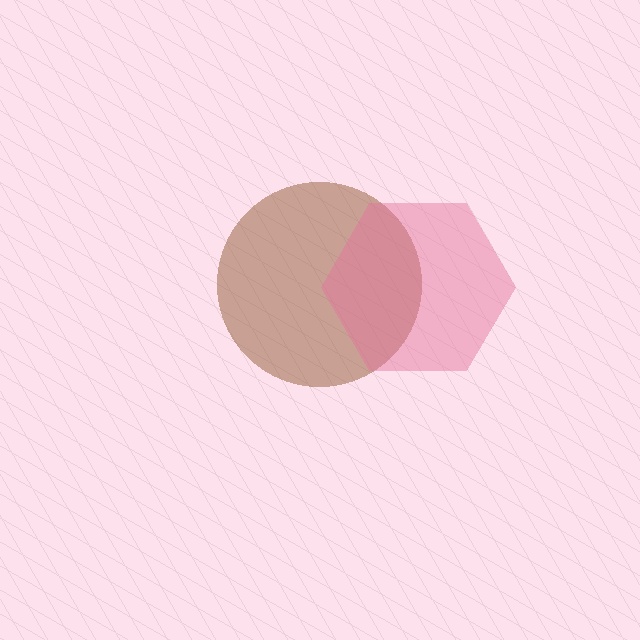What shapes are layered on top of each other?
The layered shapes are: a brown circle, a pink hexagon.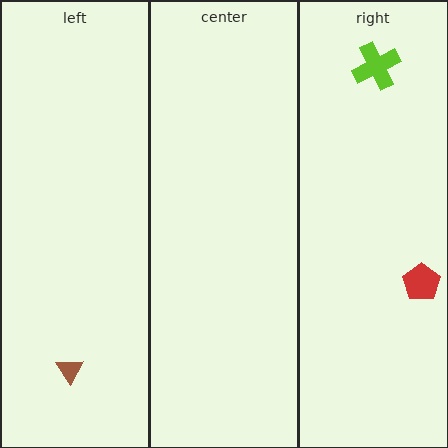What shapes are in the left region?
The brown triangle.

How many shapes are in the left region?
1.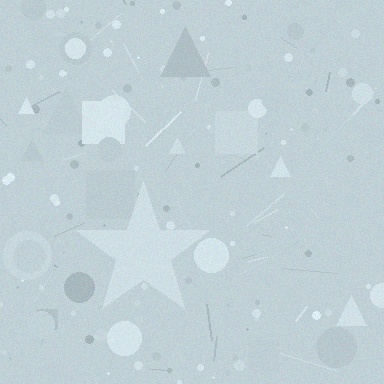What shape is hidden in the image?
A star is hidden in the image.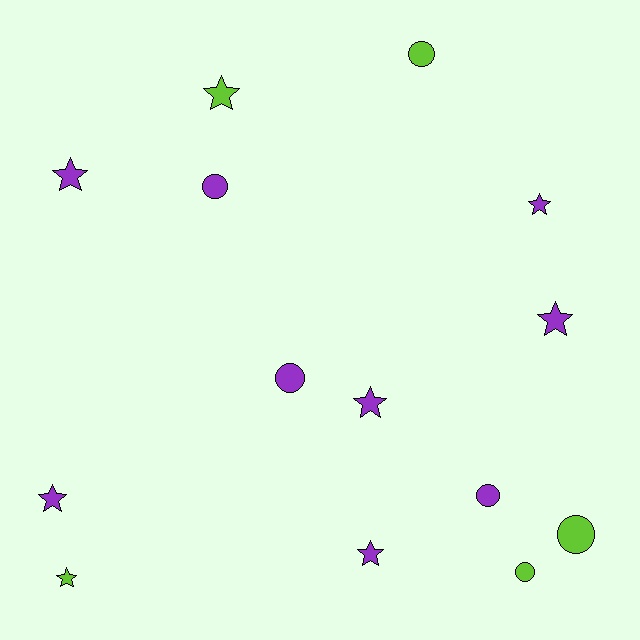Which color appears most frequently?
Purple, with 9 objects.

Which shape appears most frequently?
Star, with 8 objects.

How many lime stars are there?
There are 2 lime stars.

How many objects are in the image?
There are 14 objects.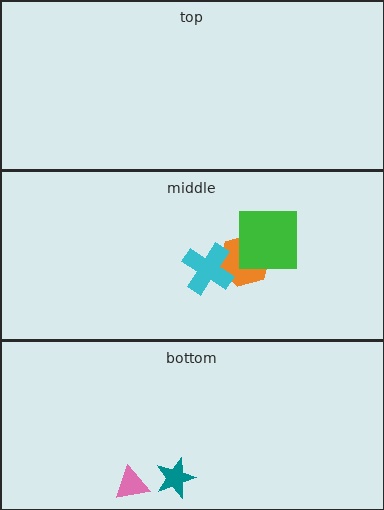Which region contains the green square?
The middle region.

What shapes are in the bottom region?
The teal star, the pink triangle.